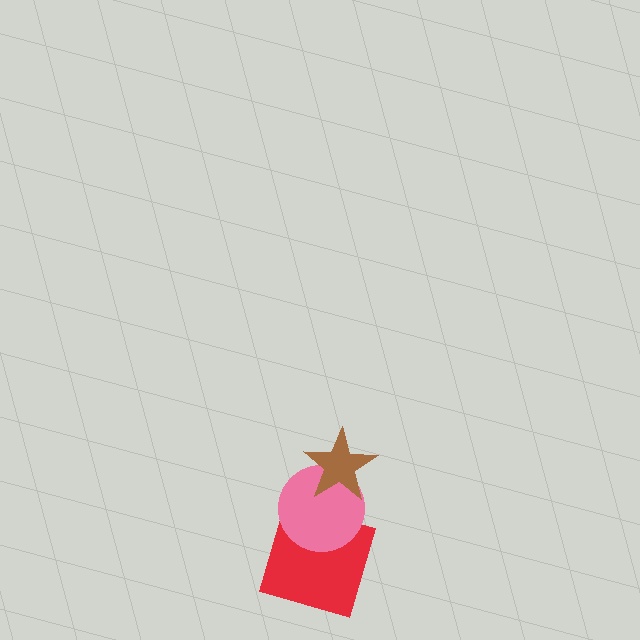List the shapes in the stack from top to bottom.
From top to bottom: the brown star, the pink circle, the red square.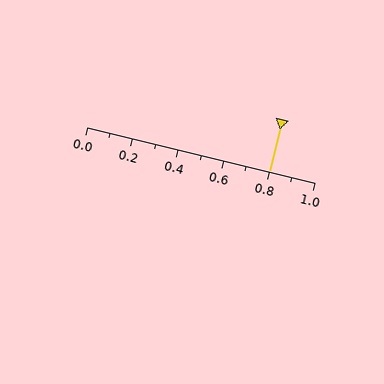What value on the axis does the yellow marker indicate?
The marker indicates approximately 0.8.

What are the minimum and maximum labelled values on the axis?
The axis runs from 0.0 to 1.0.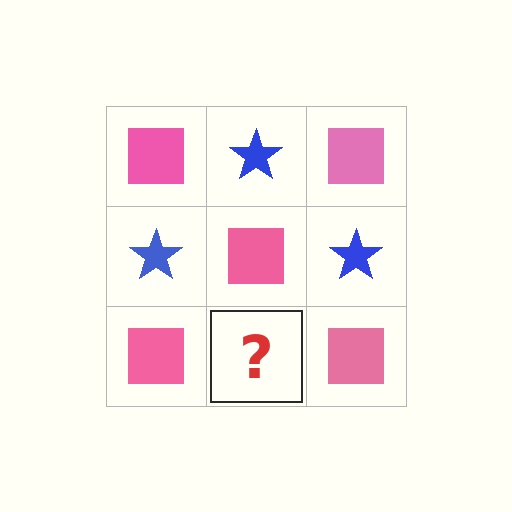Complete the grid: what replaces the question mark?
The question mark should be replaced with a blue star.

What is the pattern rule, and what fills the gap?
The rule is that it alternates pink square and blue star in a checkerboard pattern. The gap should be filled with a blue star.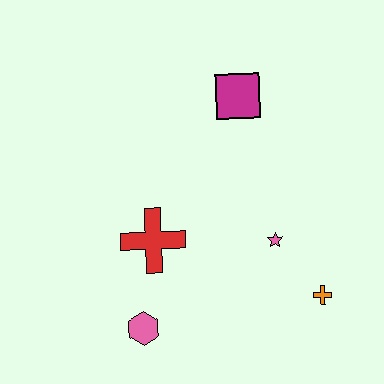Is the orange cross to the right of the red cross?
Yes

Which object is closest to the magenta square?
The pink star is closest to the magenta square.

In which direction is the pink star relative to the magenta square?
The pink star is below the magenta square.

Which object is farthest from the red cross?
The orange cross is farthest from the red cross.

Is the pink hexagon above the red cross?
No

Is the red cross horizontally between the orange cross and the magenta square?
No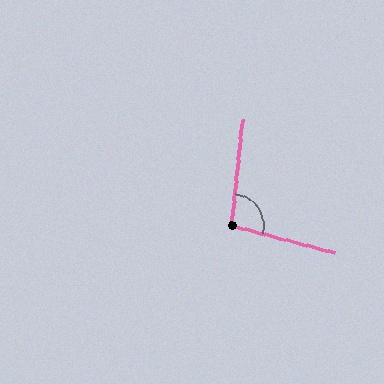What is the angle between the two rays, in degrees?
Approximately 99 degrees.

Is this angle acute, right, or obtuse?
It is obtuse.